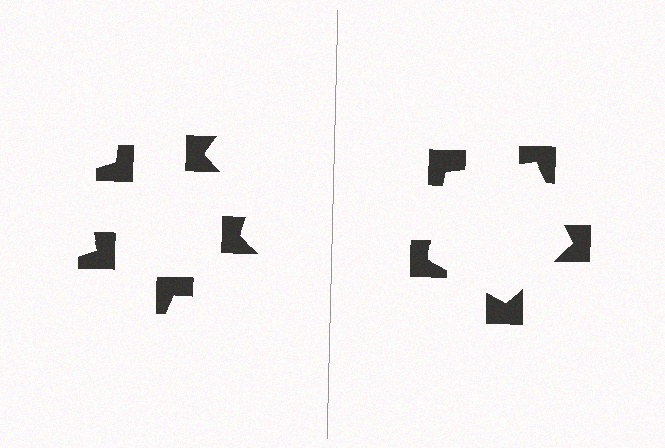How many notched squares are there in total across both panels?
10 — 5 on each side.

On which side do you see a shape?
An illusory pentagon appears on the right side. On the left side the wedge cuts are rotated, so no coherent shape forms.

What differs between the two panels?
The notched squares are positioned identically on both sides; only the wedge orientations differ. On the right they align to a pentagon; on the left they are misaligned.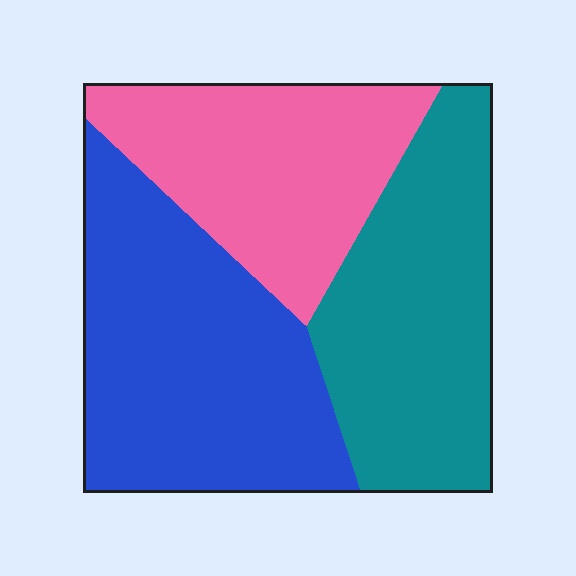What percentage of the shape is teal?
Teal takes up about one third (1/3) of the shape.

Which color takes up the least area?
Pink, at roughly 30%.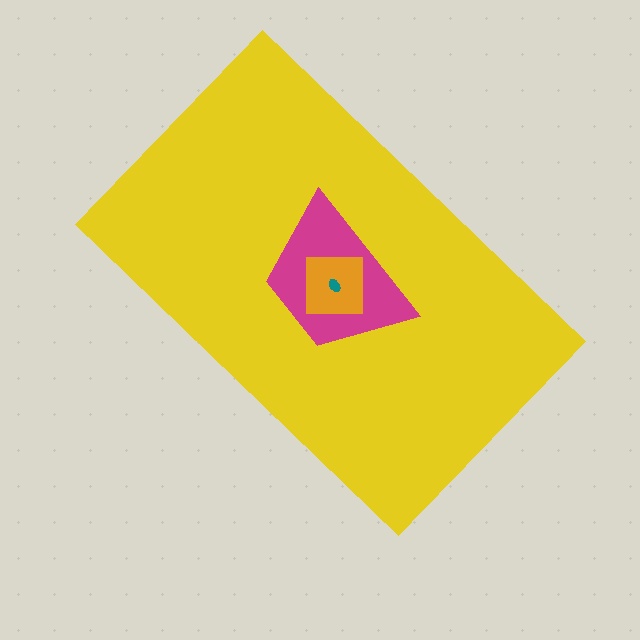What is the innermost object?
The teal ellipse.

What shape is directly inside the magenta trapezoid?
The orange square.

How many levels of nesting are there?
4.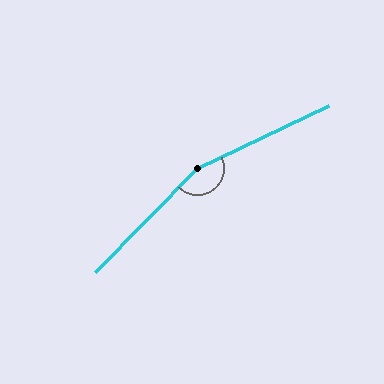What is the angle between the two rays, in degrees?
Approximately 160 degrees.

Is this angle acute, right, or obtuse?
It is obtuse.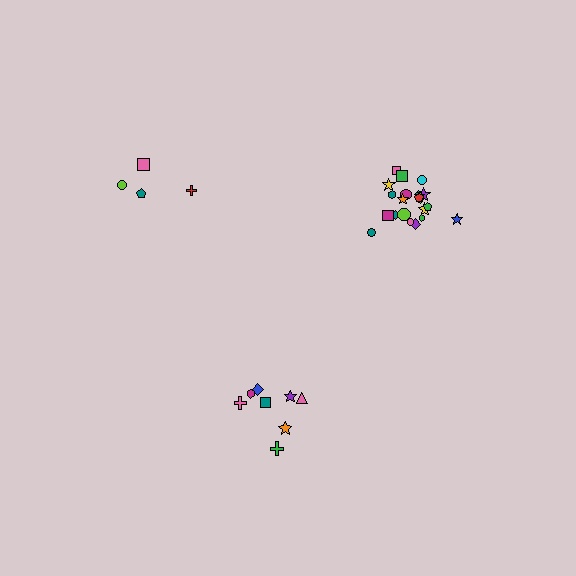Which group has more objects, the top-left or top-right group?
The top-right group.